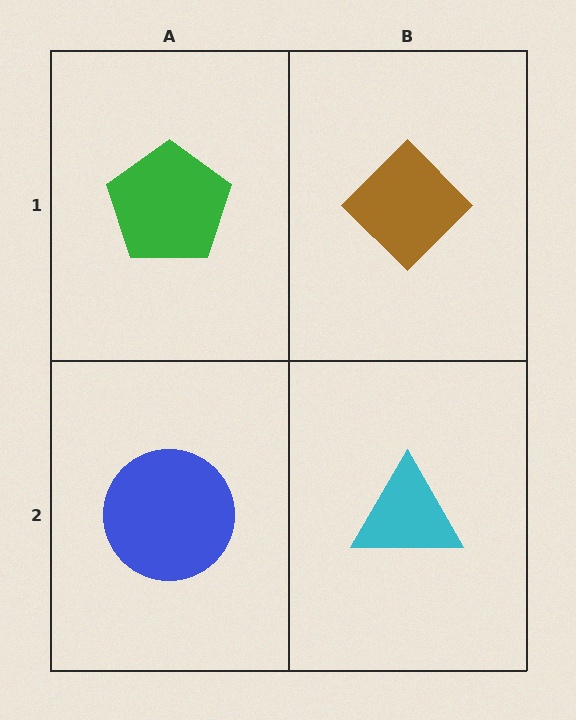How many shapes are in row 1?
2 shapes.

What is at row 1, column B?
A brown diamond.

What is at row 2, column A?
A blue circle.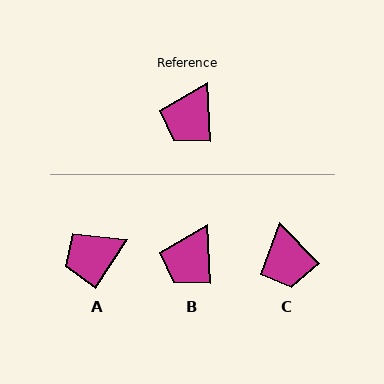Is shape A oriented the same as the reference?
No, it is off by about 36 degrees.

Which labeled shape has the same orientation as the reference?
B.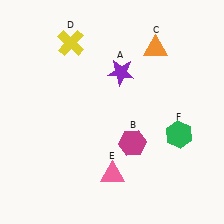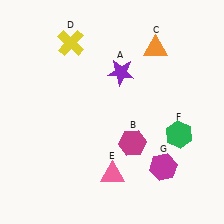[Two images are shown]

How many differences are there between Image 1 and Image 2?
There is 1 difference between the two images.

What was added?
A magenta hexagon (G) was added in Image 2.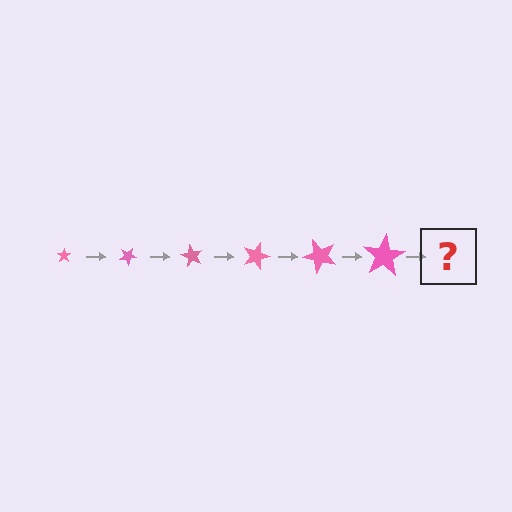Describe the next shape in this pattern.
It should be a star, larger than the previous one and rotated 180 degrees from the start.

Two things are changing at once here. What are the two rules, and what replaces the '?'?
The two rules are that the star grows larger each step and it rotates 30 degrees each step. The '?' should be a star, larger than the previous one and rotated 180 degrees from the start.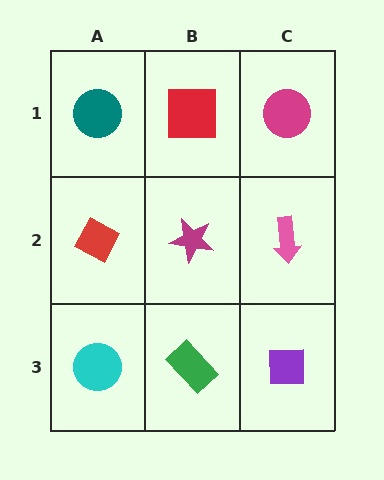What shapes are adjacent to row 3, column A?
A red diamond (row 2, column A), a green rectangle (row 3, column B).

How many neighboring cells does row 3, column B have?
3.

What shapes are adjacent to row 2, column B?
A red square (row 1, column B), a green rectangle (row 3, column B), a red diamond (row 2, column A), a pink arrow (row 2, column C).